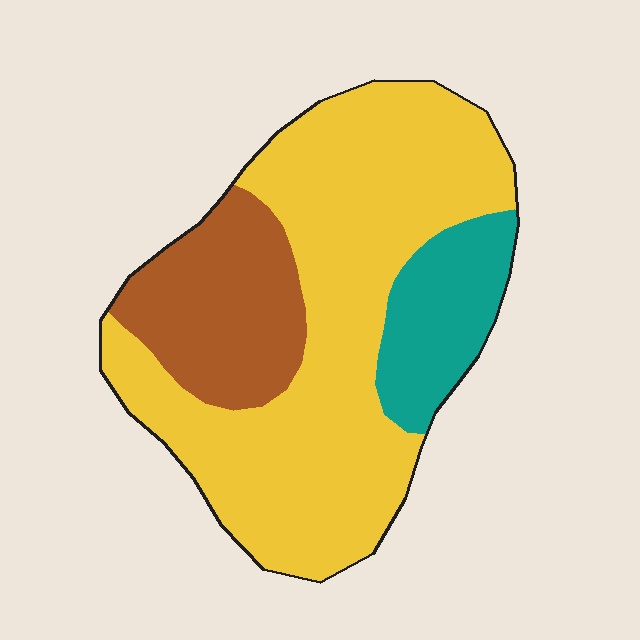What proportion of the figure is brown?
Brown covers 21% of the figure.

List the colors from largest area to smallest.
From largest to smallest: yellow, brown, teal.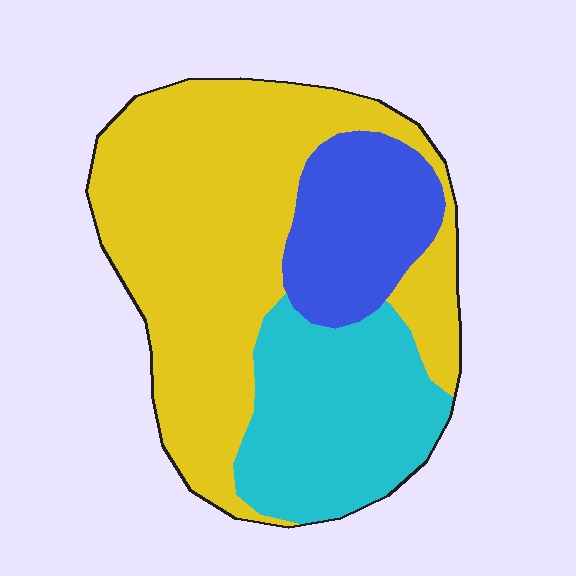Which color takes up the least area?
Blue, at roughly 20%.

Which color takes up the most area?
Yellow, at roughly 55%.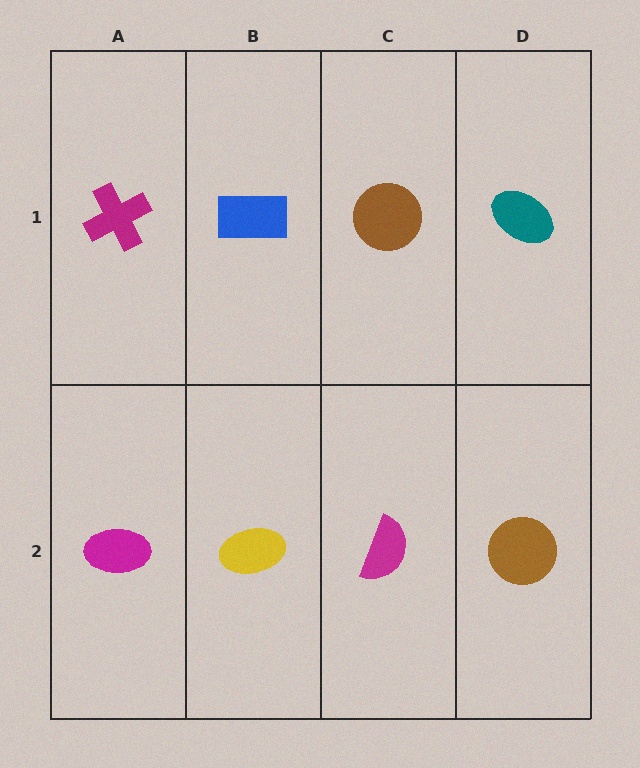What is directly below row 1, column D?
A brown circle.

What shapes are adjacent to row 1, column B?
A yellow ellipse (row 2, column B), a magenta cross (row 1, column A), a brown circle (row 1, column C).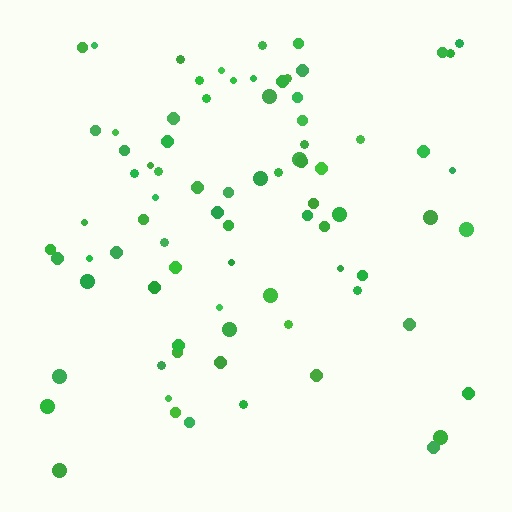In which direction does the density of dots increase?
From bottom to top, with the top side densest.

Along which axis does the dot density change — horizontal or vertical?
Vertical.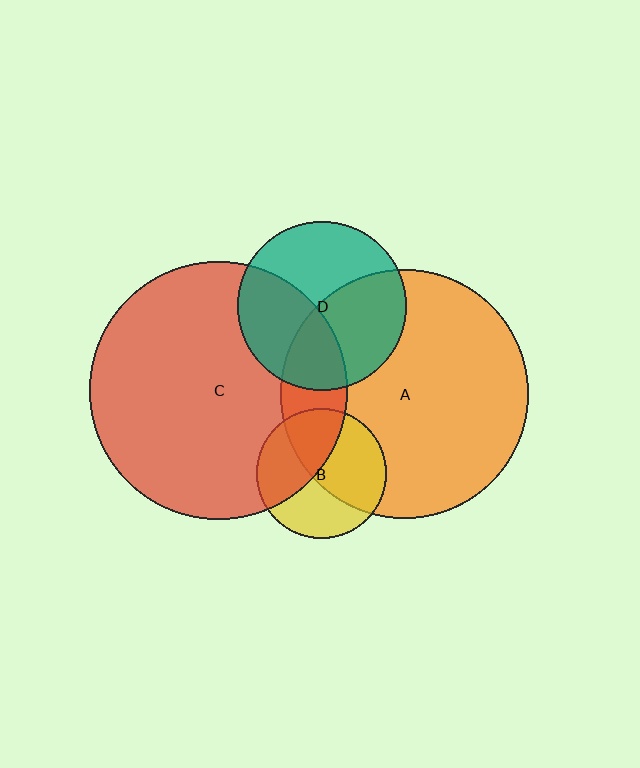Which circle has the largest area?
Circle C (red).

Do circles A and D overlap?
Yes.